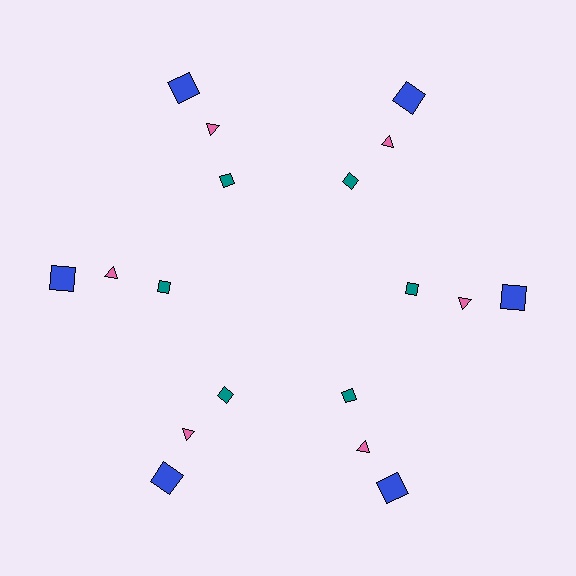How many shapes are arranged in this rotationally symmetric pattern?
There are 18 shapes, arranged in 6 groups of 3.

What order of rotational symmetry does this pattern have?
This pattern has 6-fold rotational symmetry.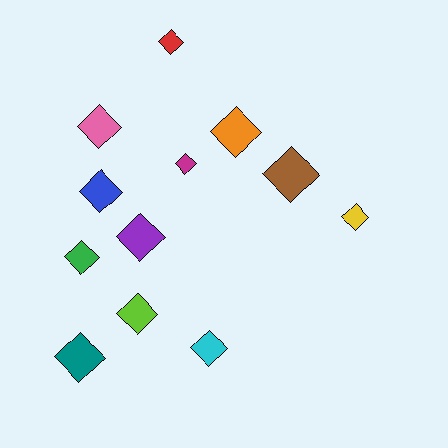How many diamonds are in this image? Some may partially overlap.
There are 12 diamonds.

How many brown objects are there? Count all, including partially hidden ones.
There is 1 brown object.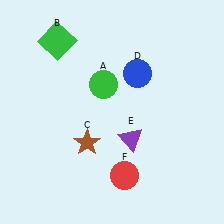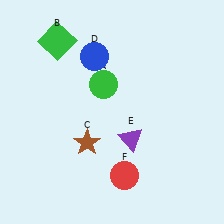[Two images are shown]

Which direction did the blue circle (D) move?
The blue circle (D) moved left.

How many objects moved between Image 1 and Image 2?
1 object moved between the two images.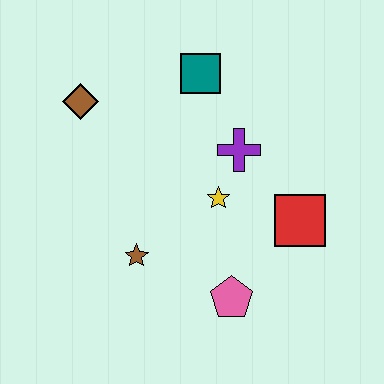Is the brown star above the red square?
No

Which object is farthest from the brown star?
The teal square is farthest from the brown star.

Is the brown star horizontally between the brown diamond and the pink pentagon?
Yes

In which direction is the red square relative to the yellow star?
The red square is to the right of the yellow star.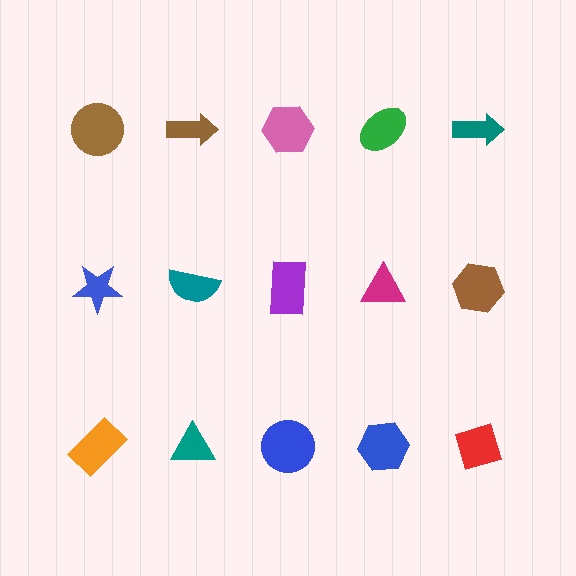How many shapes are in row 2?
5 shapes.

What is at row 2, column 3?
A purple rectangle.